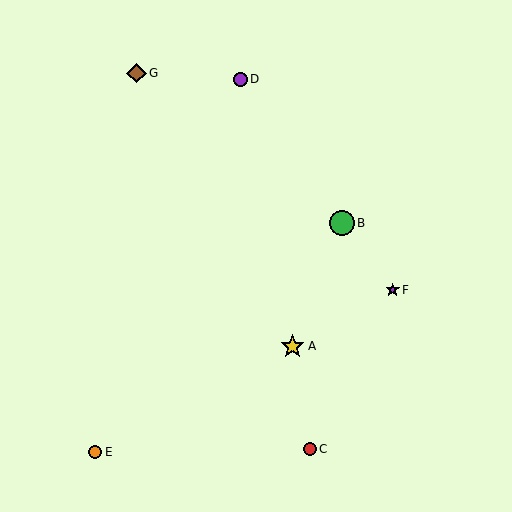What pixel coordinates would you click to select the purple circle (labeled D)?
Click at (240, 79) to select the purple circle D.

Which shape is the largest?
The green circle (labeled B) is the largest.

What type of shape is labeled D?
Shape D is a purple circle.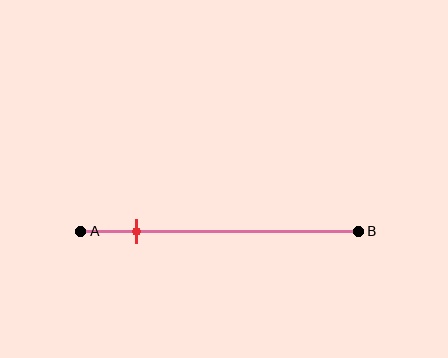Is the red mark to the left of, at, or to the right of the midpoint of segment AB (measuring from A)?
The red mark is to the left of the midpoint of segment AB.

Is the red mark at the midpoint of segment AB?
No, the mark is at about 20% from A, not at the 50% midpoint.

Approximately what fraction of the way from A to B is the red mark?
The red mark is approximately 20% of the way from A to B.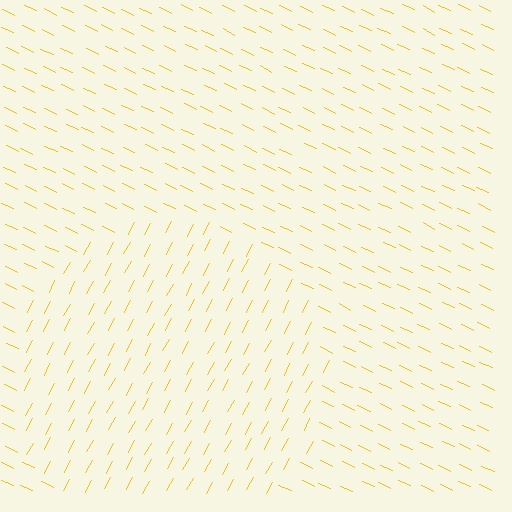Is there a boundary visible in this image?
Yes, there is a texture boundary formed by a change in line orientation.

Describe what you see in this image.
The image is filled with small yellow line segments. A circle region in the image has lines oriented differently from the surrounding lines, creating a visible texture boundary.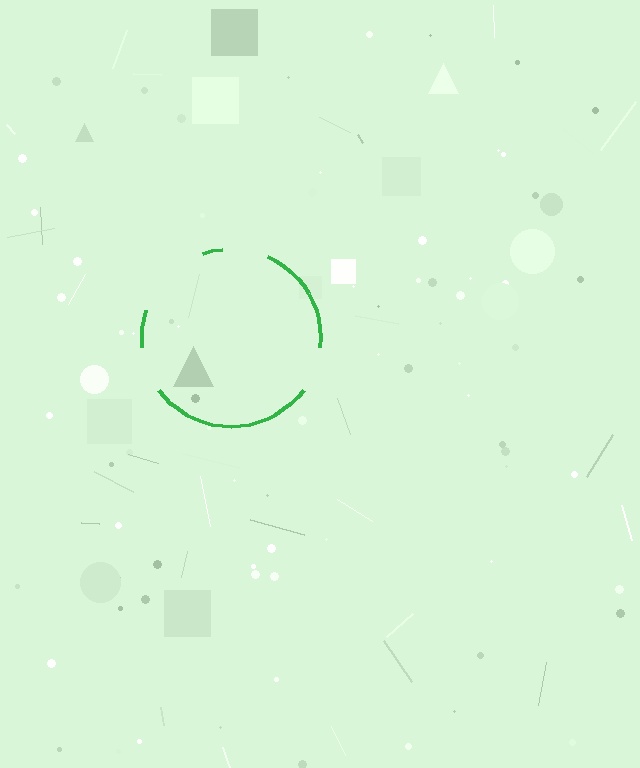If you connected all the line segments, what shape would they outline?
They would outline a circle.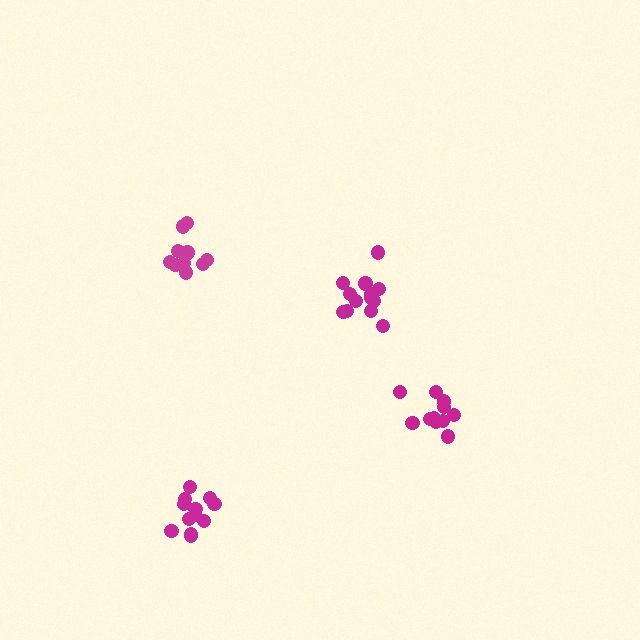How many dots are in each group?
Group 1: 12 dots, Group 2: 11 dots, Group 3: 11 dots, Group 4: 13 dots (47 total).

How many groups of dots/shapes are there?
There are 4 groups.